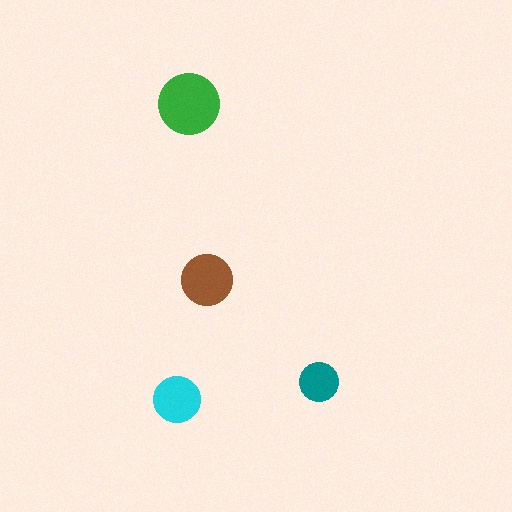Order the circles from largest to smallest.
the green one, the brown one, the cyan one, the teal one.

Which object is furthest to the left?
The cyan circle is leftmost.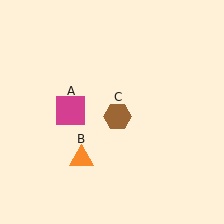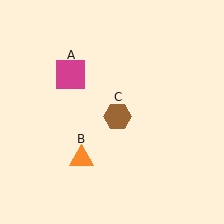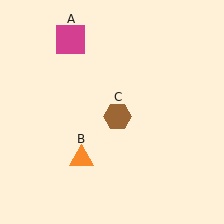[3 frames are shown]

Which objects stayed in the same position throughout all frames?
Orange triangle (object B) and brown hexagon (object C) remained stationary.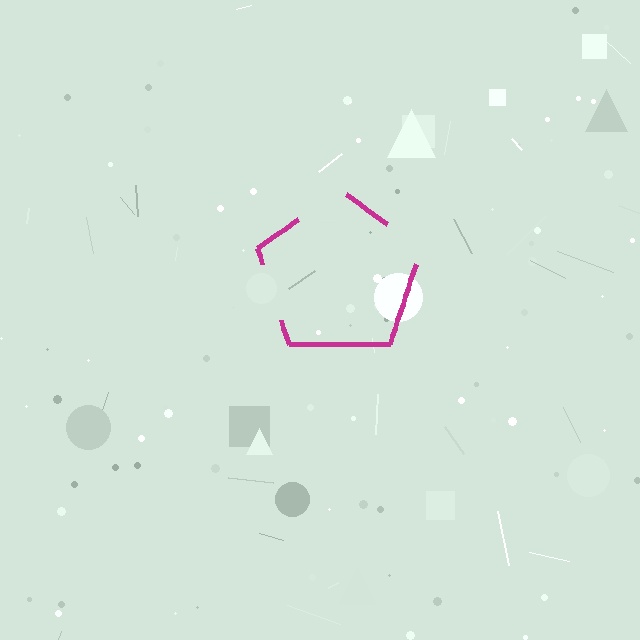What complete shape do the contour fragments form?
The contour fragments form a pentagon.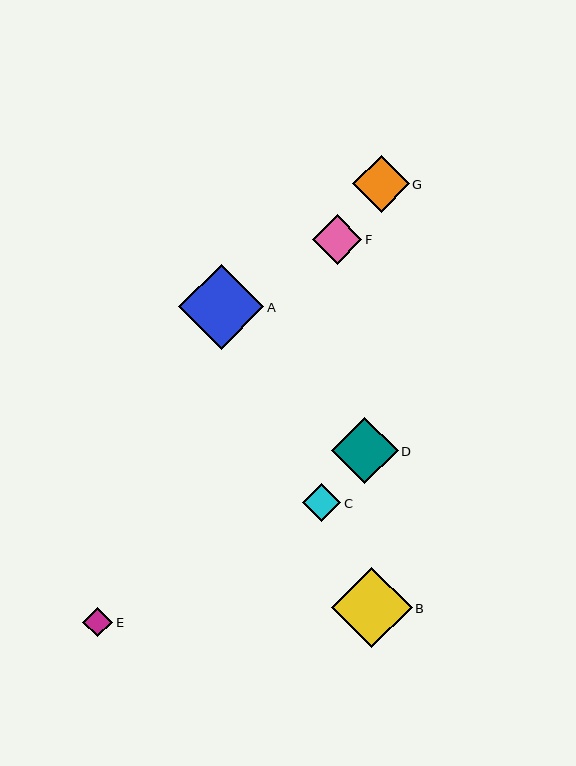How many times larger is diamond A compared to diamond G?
Diamond A is approximately 1.5 times the size of diamond G.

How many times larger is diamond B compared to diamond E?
Diamond B is approximately 2.7 times the size of diamond E.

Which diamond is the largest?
Diamond A is the largest with a size of approximately 85 pixels.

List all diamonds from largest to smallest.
From largest to smallest: A, B, D, G, F, C, E.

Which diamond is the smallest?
Diamond E is the smallest with a size of approximately 30 pixels.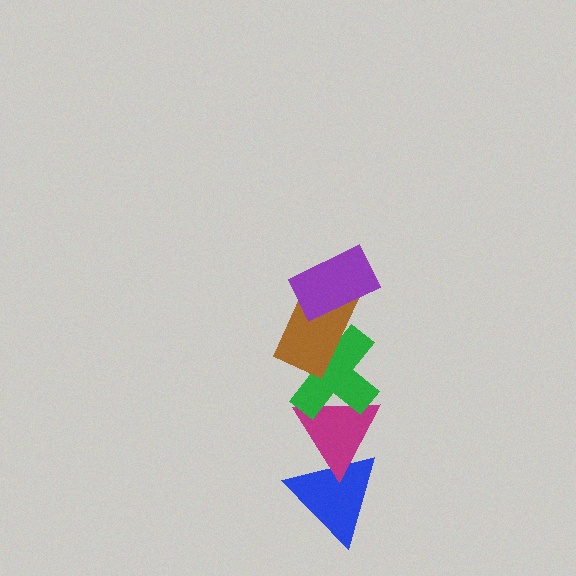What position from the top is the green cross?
The green cross is 3rd from the top.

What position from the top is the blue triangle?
The blue triangle is 5th from the top.